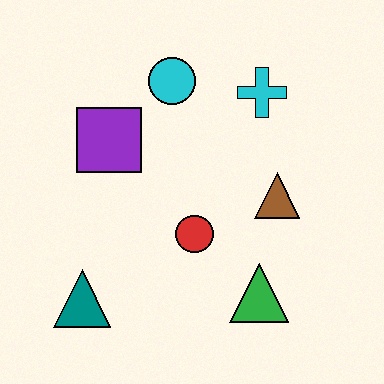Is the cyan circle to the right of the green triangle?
No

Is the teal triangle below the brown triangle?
Yes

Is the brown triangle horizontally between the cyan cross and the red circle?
No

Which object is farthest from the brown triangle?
The teal triangle is farthest from the brown triangle.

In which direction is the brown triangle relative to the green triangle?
The brown triangle is above the green triangle.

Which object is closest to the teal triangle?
The red circle is closest to the teal triangle.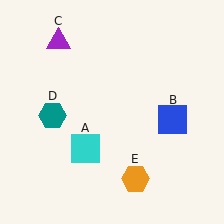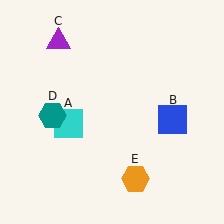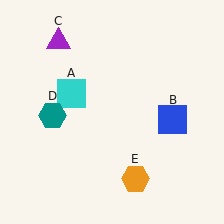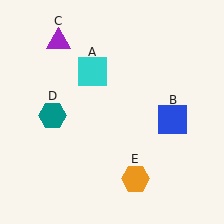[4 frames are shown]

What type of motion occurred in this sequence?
The cyan square (object A) rotated clockwise around the center of the scene.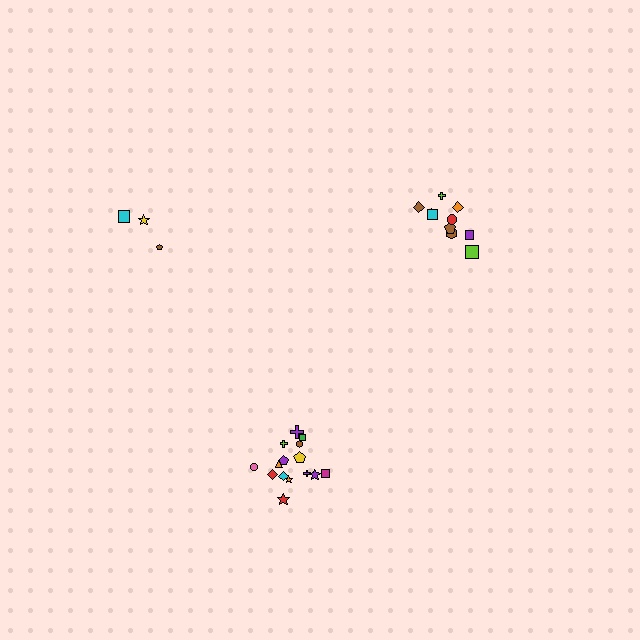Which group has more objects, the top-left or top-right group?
The top-right group.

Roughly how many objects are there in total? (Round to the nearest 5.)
Roughly 30 objects in total.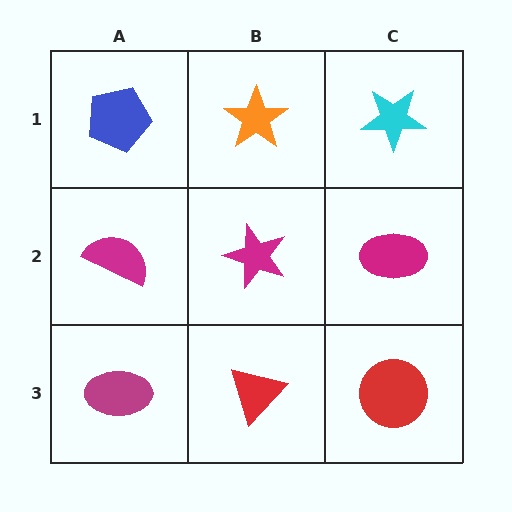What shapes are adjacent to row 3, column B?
A magenta star (row 2, column B), a magenta ellipse (row 3, column A), a red circle (row 3, column C).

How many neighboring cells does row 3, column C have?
2.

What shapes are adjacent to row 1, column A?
A magenta semicircle (row 2, column A), an orange star (row 1, column B).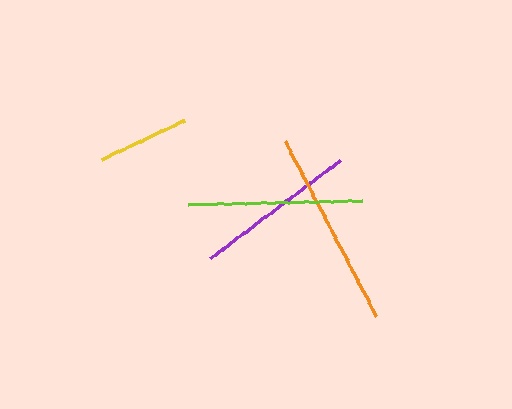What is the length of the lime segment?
The lime segment is approximately 175 pixels long.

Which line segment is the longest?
The orange line is the longest at approximately 197 pixels.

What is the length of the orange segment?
The orange segment is approximately 197 pixels long.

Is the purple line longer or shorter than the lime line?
The lime line is longer than the purple line.